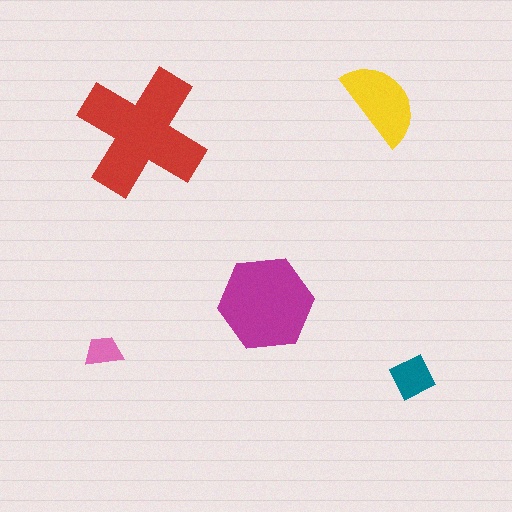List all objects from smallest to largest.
The pink trapezoid, the teal diamond, the yellow semicircle, the magenta hexagon, the red cross.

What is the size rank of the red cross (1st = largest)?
1st.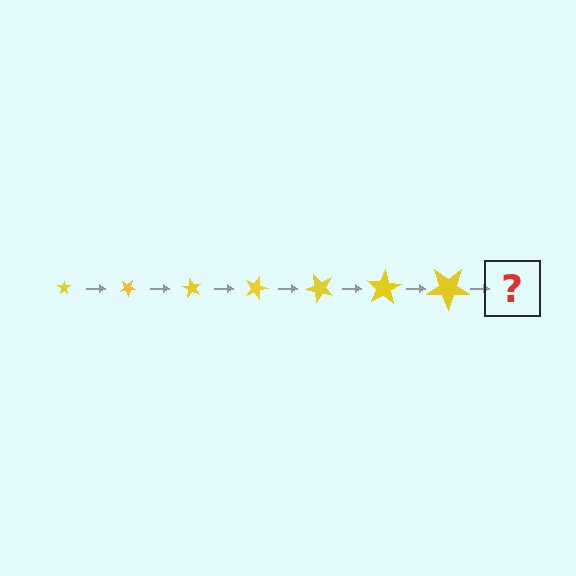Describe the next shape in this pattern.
It should be a star, larger than the previous one and rotated 210 degrees from the start.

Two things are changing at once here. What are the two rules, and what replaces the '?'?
The two rules are that the star grows larger each step and it rotates 30 degrees each step. The '?' should be a star, larger than the previous one and rotated 210 degrees from the start.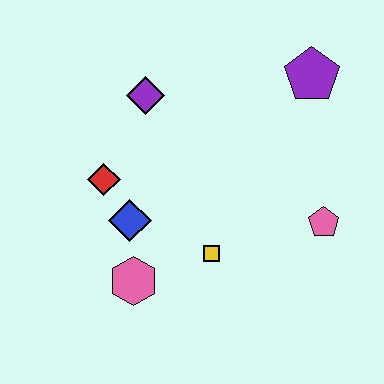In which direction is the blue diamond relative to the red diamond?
The blue diamond is below the red diamond.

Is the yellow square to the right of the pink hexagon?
Yes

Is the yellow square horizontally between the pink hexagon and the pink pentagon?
Yes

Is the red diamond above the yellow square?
Yes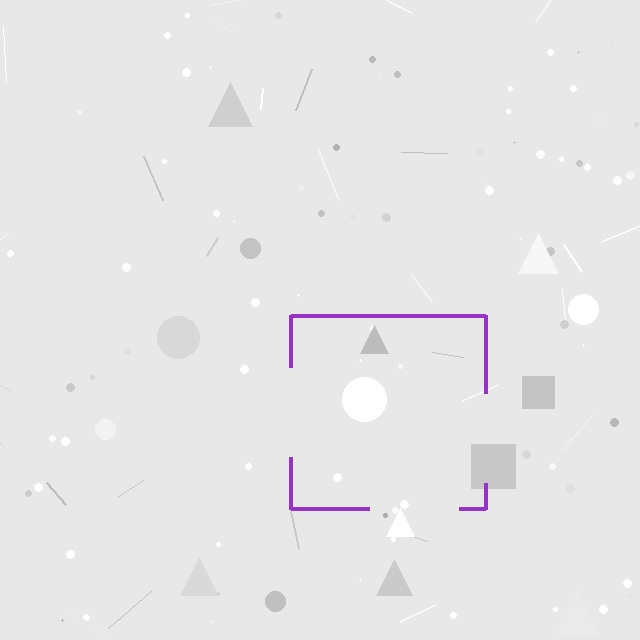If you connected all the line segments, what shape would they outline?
They would outline a square.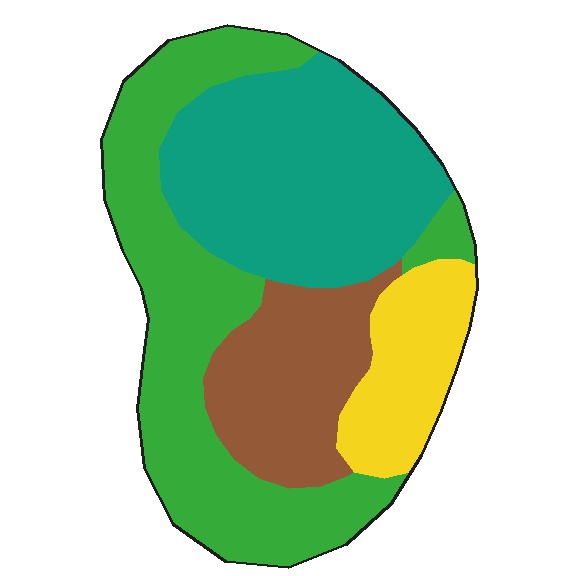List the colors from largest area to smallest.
From largest to smallest: green, teal, brown, yellow.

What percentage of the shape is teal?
Teal covers about 30% of the shape.